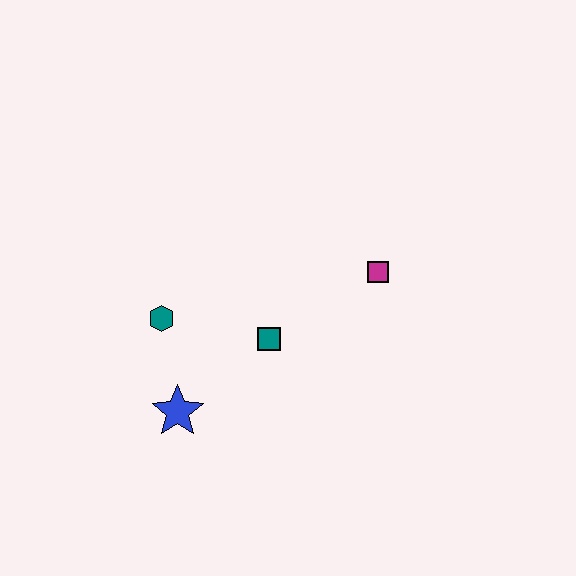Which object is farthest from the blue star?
The magenta square is farthest from the blue star.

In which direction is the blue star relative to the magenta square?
The blue star is to the left of the magenta square.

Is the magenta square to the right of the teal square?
Yes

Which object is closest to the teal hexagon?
The blue star is closest to the teal hexagon.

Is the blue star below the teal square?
Yes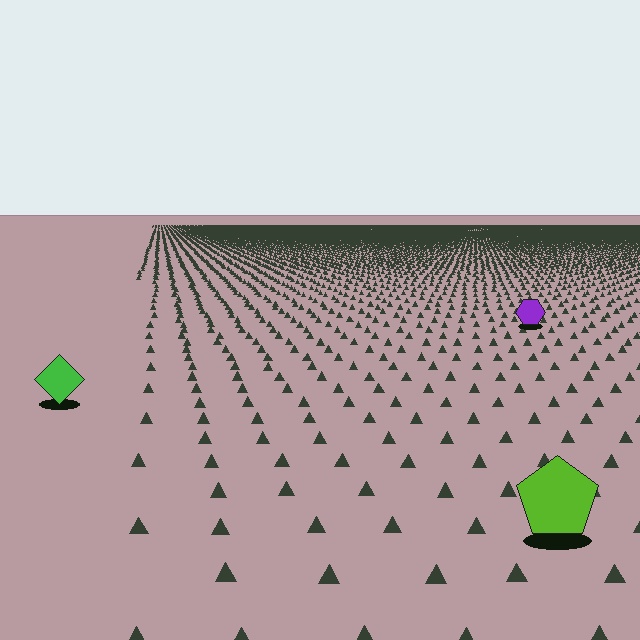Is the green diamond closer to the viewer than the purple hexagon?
Yes. The green diamond is closer — you can tell from the texture gradient: the ground texture is coarser near it.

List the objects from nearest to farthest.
From nearest to farthest: the lime pentagon, the green diamond, the purple hexagon.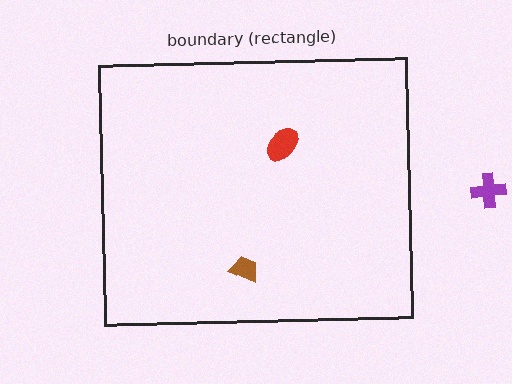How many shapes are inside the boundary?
2 inside, 1 outside.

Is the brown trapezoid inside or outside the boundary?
Inside.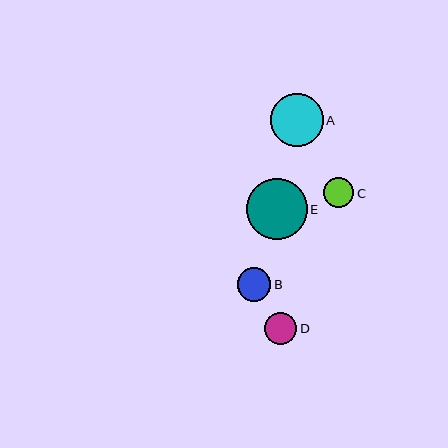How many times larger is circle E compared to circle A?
Circle E is approximately 1.1 times the size of circle A.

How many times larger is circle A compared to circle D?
Circle A is approximately 1.7 times the size of circle D.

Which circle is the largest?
Circle E is the largest with a size of approximately 61 pixels.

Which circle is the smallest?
Circle C is the smallest with a size of approximately 30 pixels.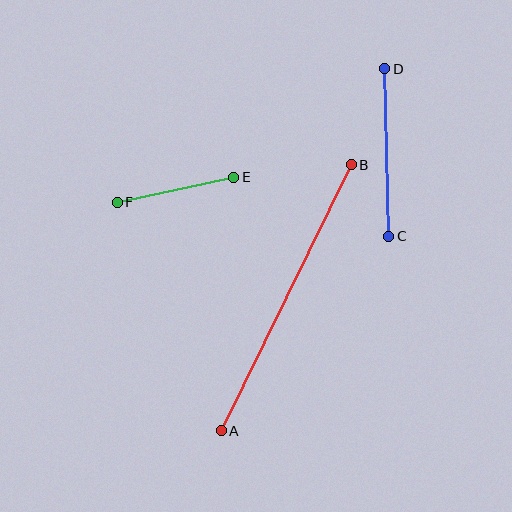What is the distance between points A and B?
The distance is approximately 296 pixels.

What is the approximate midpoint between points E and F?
The midpoint is at approximately (176, 190) pixels.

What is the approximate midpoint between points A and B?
The midpoint is at approximately (286, 298) pixels.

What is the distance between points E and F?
The distance is approximately 119 pixels.